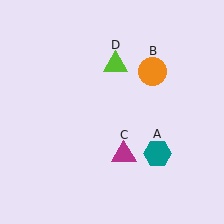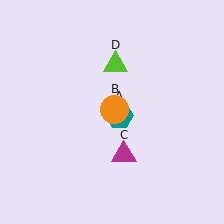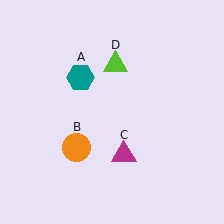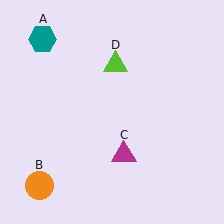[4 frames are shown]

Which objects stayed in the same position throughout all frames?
Magenta triangle (object C) and lime triangle (object D) remained stationary.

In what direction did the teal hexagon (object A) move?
The teal hexagon (object A) moved up and to the left.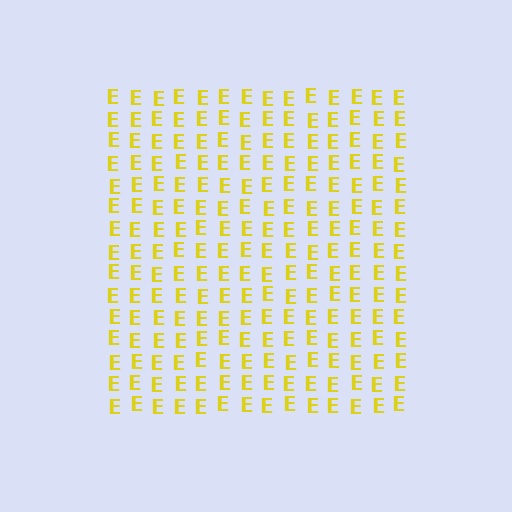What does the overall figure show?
The overall figure shows a square.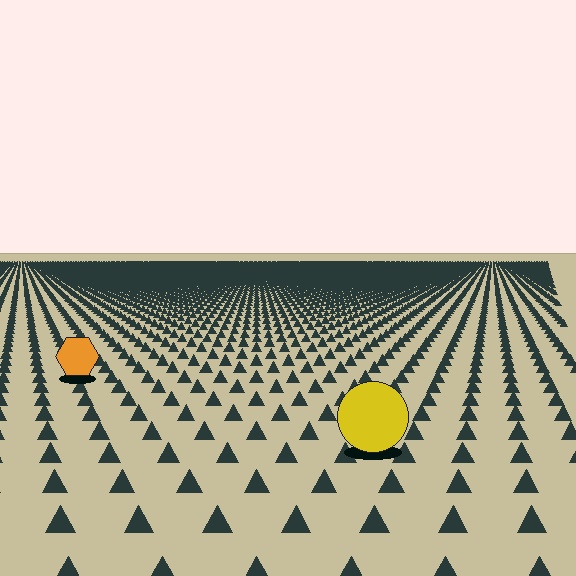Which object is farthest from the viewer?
The orange hexagon is farthest from the viewer. It appears smaller and the ground texture around it is denser.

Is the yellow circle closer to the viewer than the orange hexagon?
Yes. The yellow circle is closer — you can tell from the texture gradient: the ground texture is coarser near it.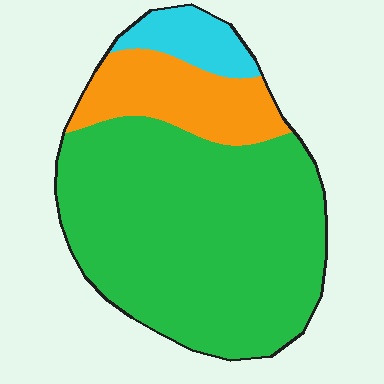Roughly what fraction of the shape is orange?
Orange takes up between a sixth and a third of the shape.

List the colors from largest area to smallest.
From largest to smallest: green, orange, cyan.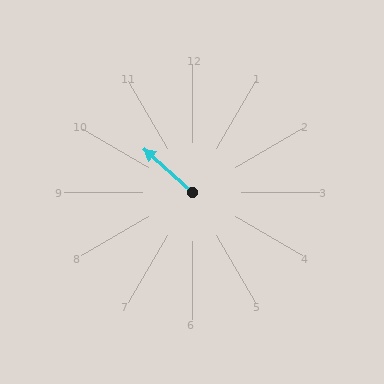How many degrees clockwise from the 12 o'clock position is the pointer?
Approximately 312 degrees.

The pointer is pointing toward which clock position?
Roughly 10 o'clock.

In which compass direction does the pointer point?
Northwest.